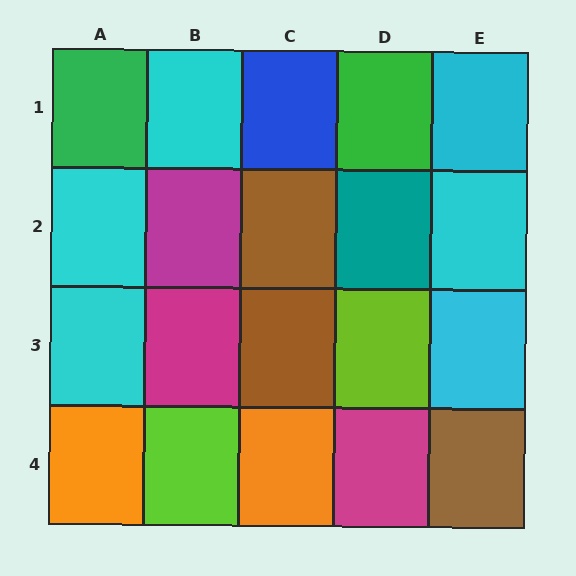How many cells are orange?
2 cells are orange.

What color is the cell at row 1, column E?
Cyan.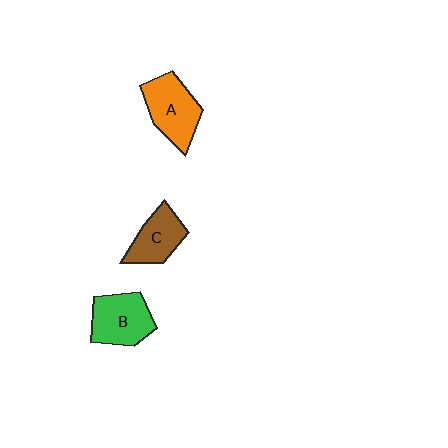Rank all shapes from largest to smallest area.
From largest to smallest: A (orange), B (green), C (brown).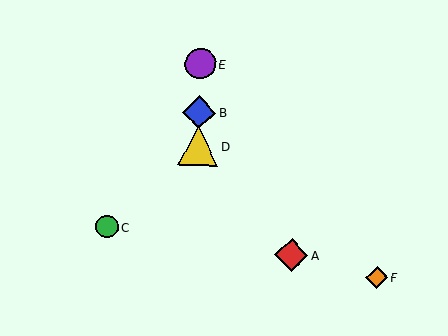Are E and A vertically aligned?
No, E is at x≈201 and A is at x≈291.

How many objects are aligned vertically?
3 objects (B, D, E) are aligned vertically.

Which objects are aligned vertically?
Objects B, D, E are aligned vertically.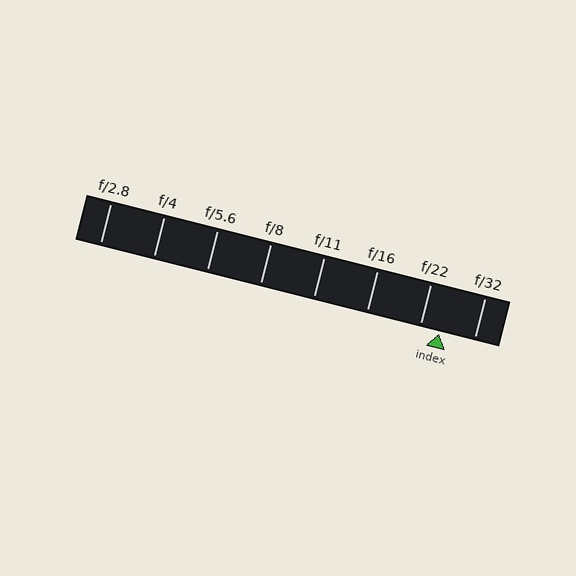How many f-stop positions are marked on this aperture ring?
There are 8 f-stop positions marked.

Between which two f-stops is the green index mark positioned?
The index mark is between f/22 and f/32.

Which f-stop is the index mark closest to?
The index mark is closest to f/22.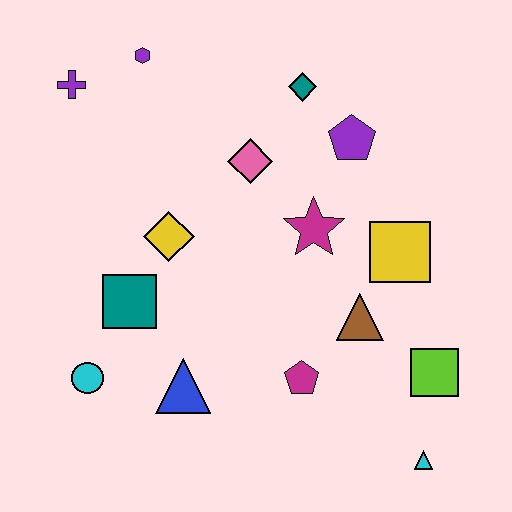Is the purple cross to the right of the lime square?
No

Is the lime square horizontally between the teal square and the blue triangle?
No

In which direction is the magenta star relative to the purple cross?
The magenta star is to the right of the purple cross.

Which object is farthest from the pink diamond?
The cyan triangle is farthest from the pink diamond.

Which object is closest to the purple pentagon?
The teal diamond is closest to the purple pentagon.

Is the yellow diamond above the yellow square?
Yes